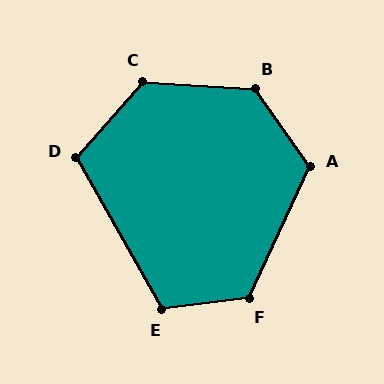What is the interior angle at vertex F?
Approximately 122 degrees (obtuse).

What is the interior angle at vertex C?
Approximately 127 degrees (obtuse).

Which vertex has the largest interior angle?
B, at approximately 129 degrees.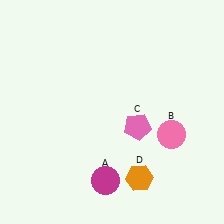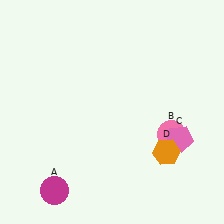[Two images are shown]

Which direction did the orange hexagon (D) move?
The orange hexagon (D) moved right.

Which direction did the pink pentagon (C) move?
The pink pentagon (C) moved right.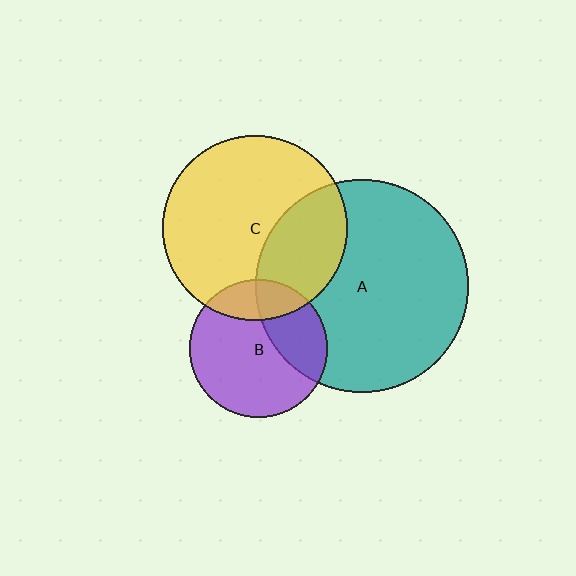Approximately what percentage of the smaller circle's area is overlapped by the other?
Approximately 30%.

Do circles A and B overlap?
Yes.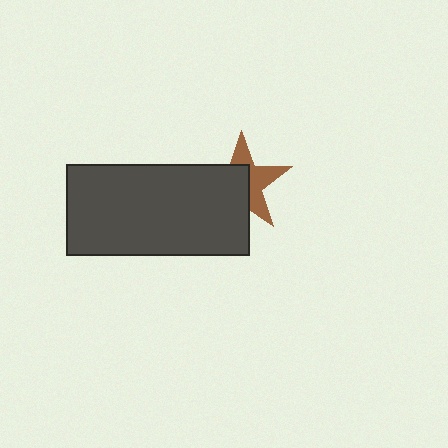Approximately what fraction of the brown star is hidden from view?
Roughly 54% of the brown star is hidden behind the dark gray rectangle.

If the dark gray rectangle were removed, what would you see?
You would see the complete brown star.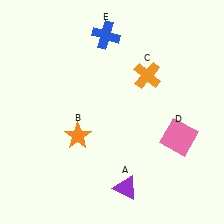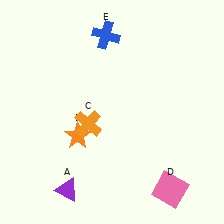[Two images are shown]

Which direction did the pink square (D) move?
The pink square (D) moved down.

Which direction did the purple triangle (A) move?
The purple triangle (A) moved left.